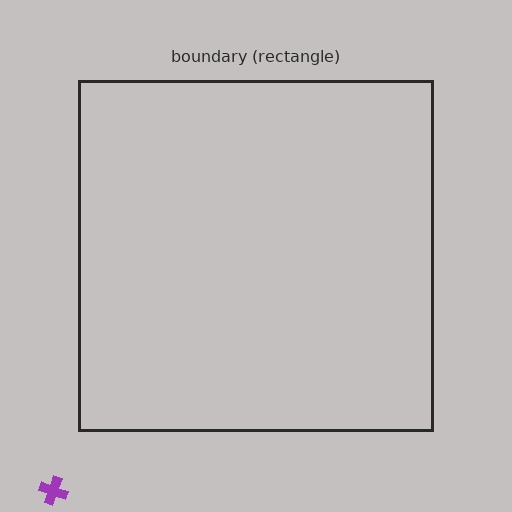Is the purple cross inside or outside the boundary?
Outside.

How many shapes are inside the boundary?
0 inside, 1 outside.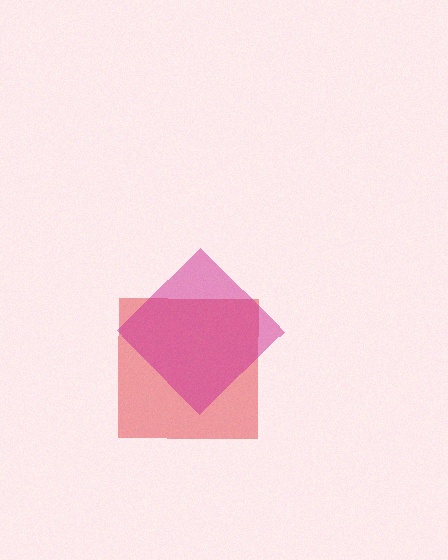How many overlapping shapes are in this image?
There are 2 overlapping shapes in the image.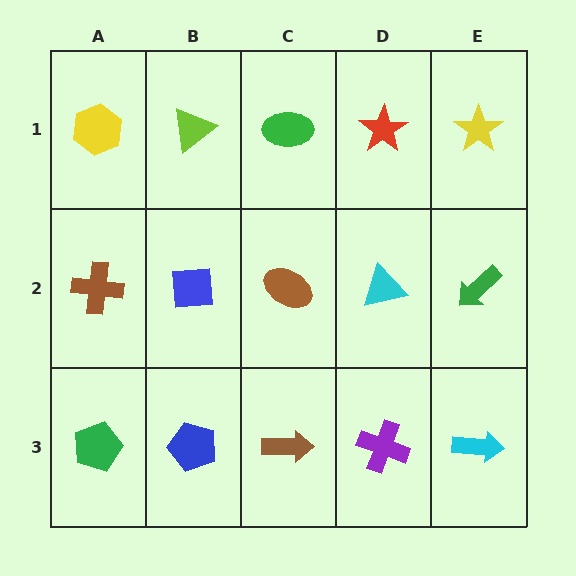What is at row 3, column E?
A cyan arrow.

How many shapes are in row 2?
5 shapes.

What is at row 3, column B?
A blue pentagon.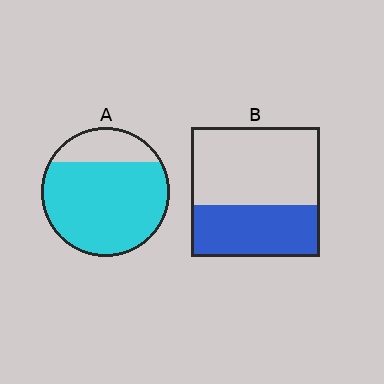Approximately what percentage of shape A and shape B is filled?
A is approximately 80% and B is approximately 40%.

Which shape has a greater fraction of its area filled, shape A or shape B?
Shape A.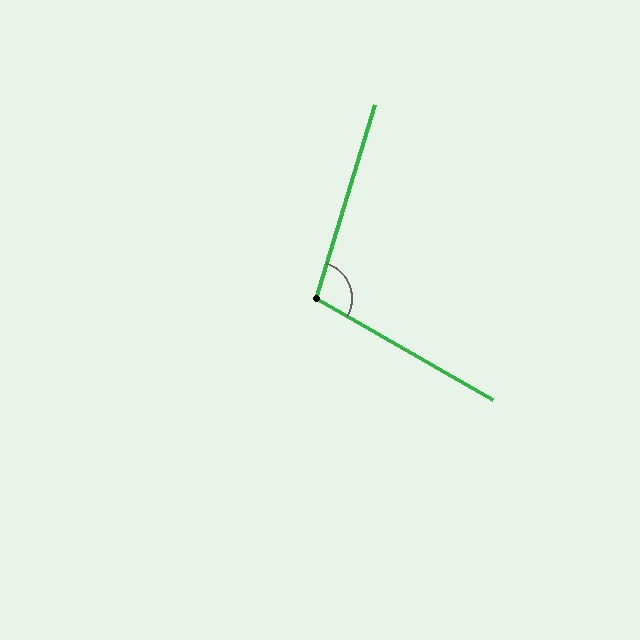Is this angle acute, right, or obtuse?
It is obtuse.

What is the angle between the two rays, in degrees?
Approximately 103 degrees.